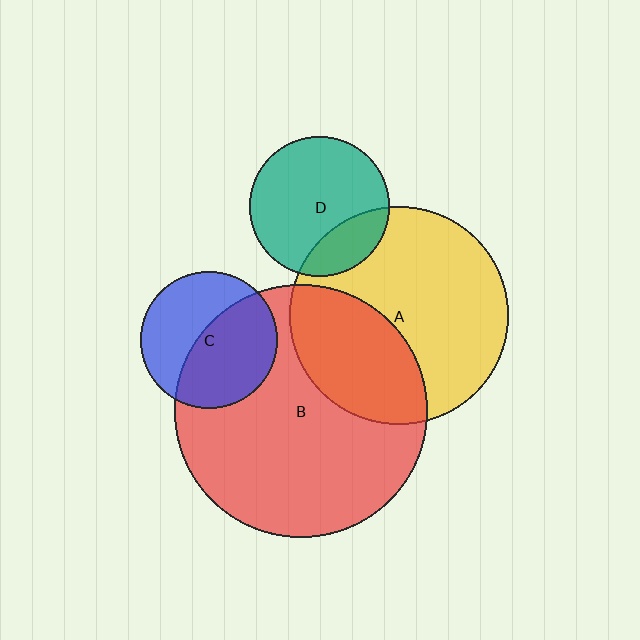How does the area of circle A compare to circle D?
Approximately 2.4 times.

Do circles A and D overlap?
Yes.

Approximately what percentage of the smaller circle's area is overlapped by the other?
Approximately 20%.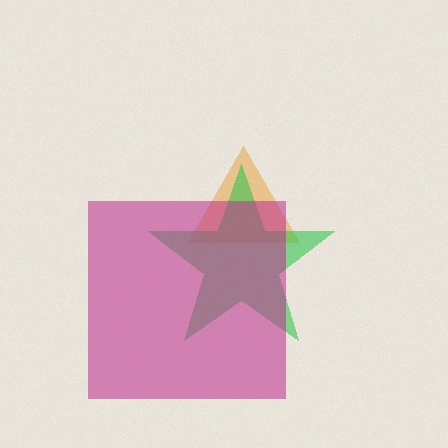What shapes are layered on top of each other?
The layered shapes are: an orange triangle, a green star, a magenta square.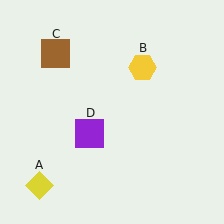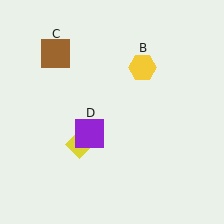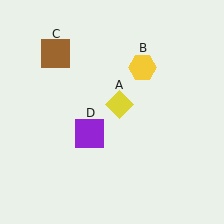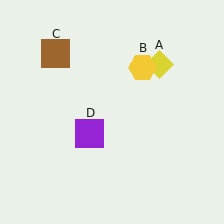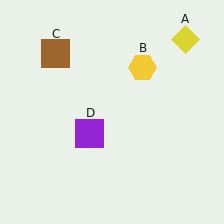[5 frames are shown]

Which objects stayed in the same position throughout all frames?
Yellow hexagon (object B) and brown square (object C) and purple square (object D) remained stationary.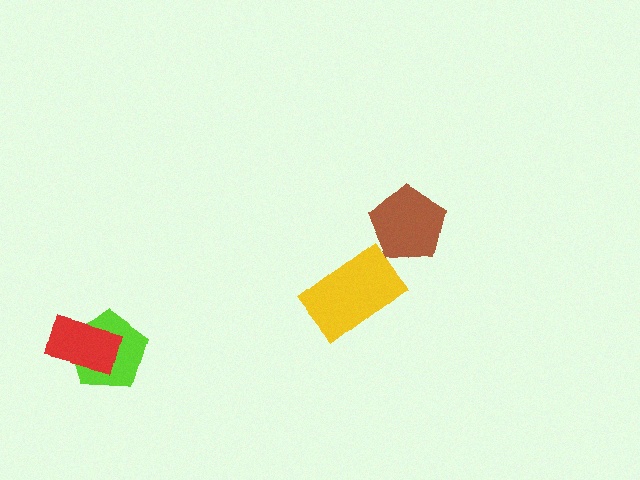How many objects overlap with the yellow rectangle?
0 objects overlap with the yellow rectangle.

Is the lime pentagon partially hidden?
Yes, it is partially covered by another shape.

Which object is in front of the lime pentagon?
The red rectangle is in front of the lime pentagon.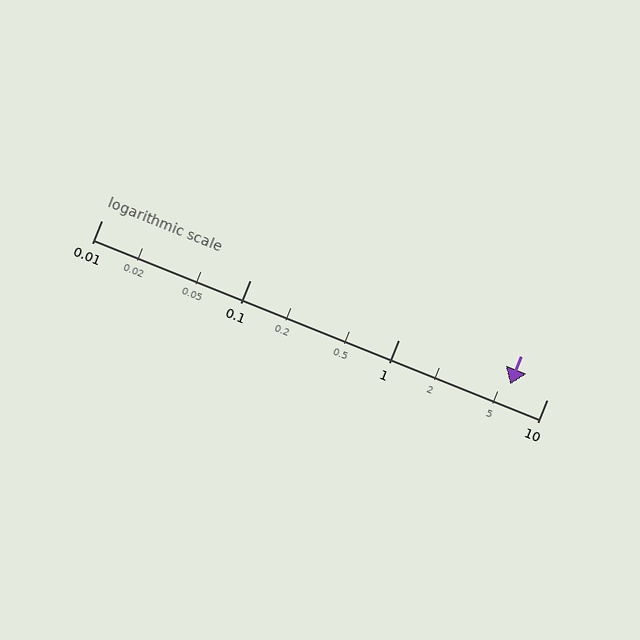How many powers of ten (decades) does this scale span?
The scale spans 3 decades, from 0.01 to 10.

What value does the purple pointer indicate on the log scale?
The pointer indicates approximately 5.7.